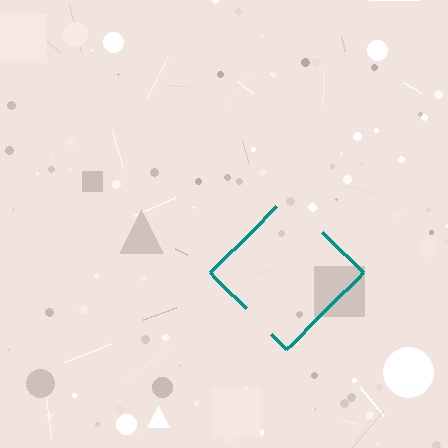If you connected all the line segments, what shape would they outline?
They would outline a diamond.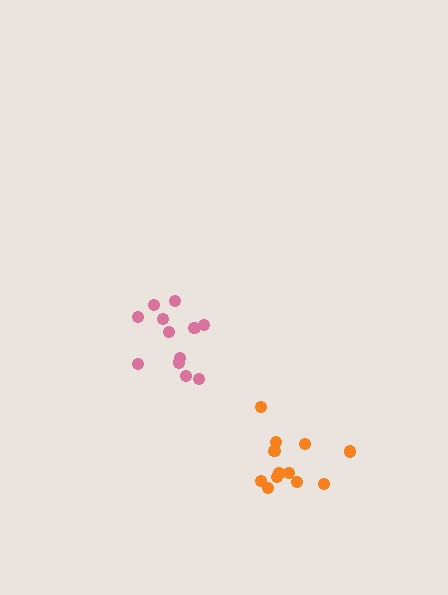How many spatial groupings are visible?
There are 2 spatial groupings.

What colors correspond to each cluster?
The clusters are colored: pink, orange.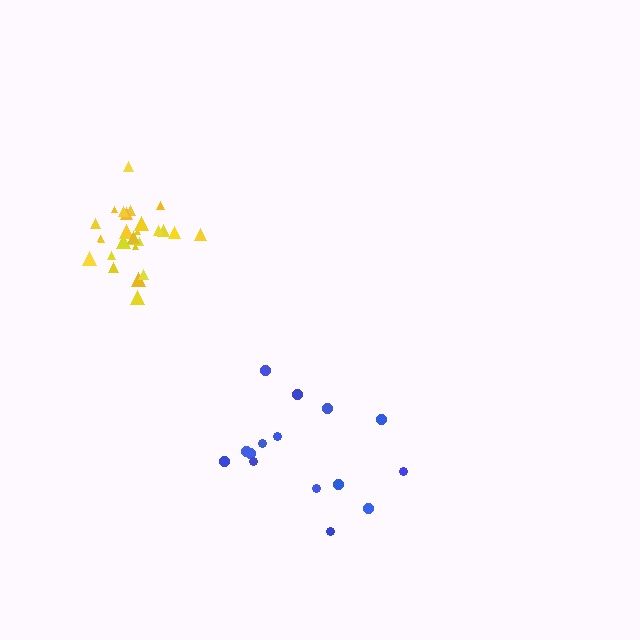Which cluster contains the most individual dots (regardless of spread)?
Yellow (28).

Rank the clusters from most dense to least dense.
yellow, blue.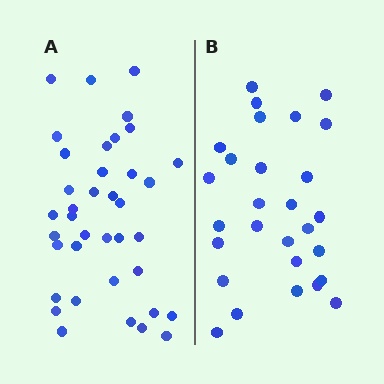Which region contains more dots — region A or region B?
Region A (the left region) has more dots.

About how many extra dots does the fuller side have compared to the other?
Region A has roughly 10 or so more dots than region B.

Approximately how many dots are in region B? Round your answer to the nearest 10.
About 30 dots. (The exact count is 28, which rounds to 30.)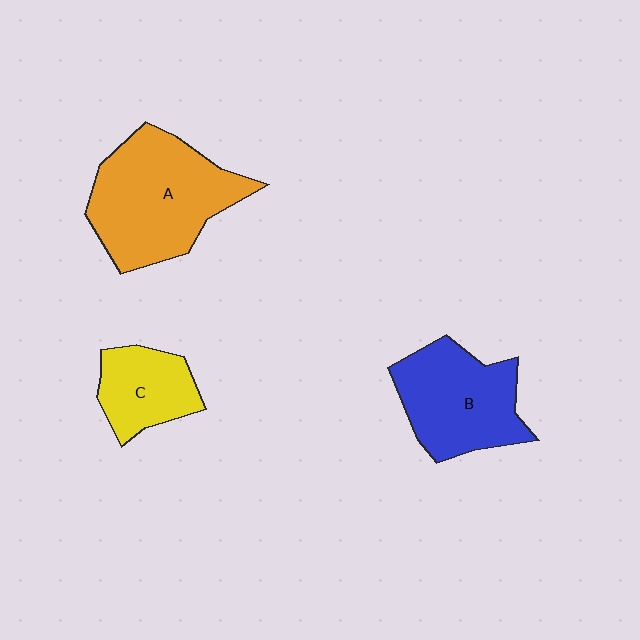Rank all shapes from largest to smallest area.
From largest to smallest: A (orange), B (blue), C (yellow).